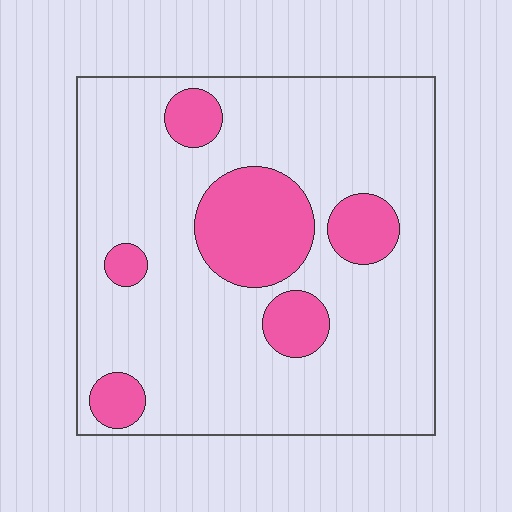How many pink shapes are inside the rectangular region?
6.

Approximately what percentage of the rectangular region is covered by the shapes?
Approximately 20%.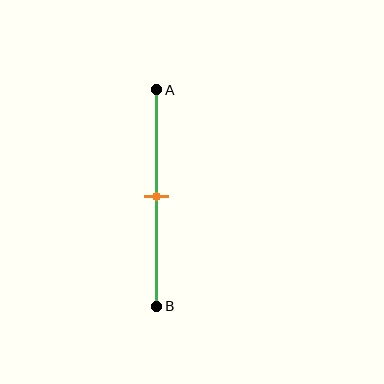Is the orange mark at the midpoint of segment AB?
Yes, the mark is approximately at the midpoint.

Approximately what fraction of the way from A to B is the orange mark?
The orange mark is approximately 50% of the way from A to B.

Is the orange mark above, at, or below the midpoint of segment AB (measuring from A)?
The orange mark is approximately at the midpoint of segment AB.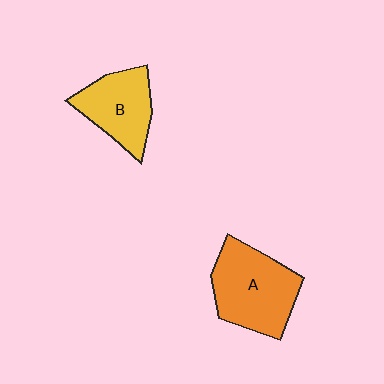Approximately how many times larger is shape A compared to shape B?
Approximately 1.3 times.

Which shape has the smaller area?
Shape B (yellow).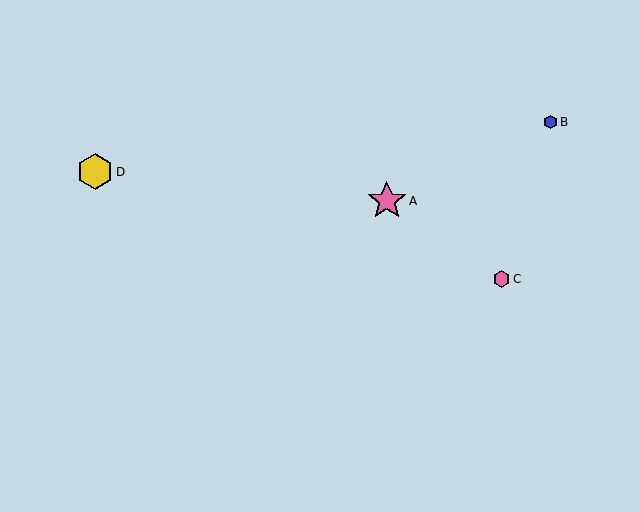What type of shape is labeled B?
Shape B is a blue hexagon.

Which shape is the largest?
The pink star (labeled A) is the largest.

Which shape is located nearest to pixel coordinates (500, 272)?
The pink hexagon (labeled C) at (502, 279) is nearest to that location.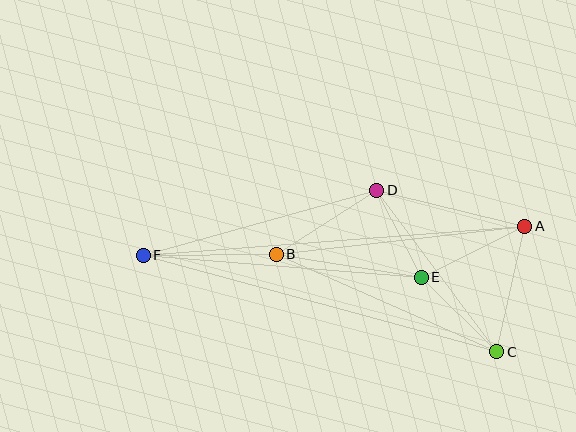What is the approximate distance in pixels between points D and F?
The distance between D and F is approximately 242 pixels.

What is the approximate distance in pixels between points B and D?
The distance between B and D is approximately 119 pixels.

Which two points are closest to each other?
Points D and E are closest to each other.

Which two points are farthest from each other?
Points A and F are farthest from each other.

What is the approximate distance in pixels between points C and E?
The distance between C and E is approximately 106 pixels.